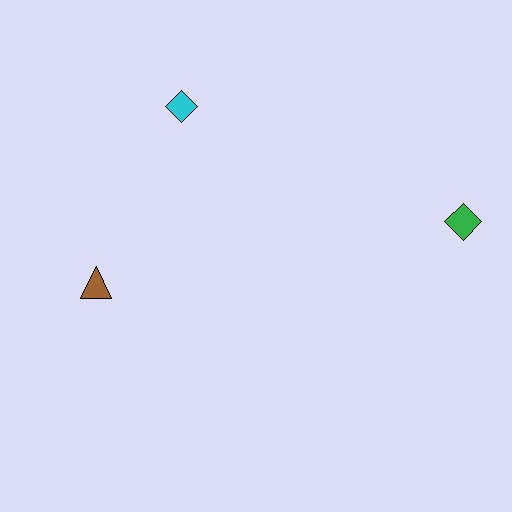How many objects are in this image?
There are 3 objects.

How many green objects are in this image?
There is 1 green object.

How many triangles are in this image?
There is 1 triangle.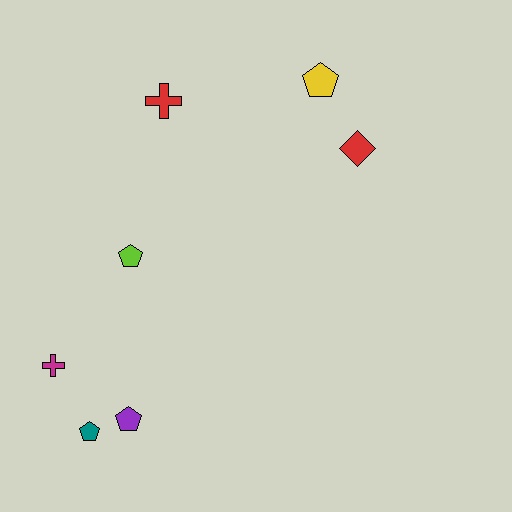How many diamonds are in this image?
There is 1 diamond.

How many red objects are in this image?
There are 2 red objects.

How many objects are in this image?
There are 7 objects.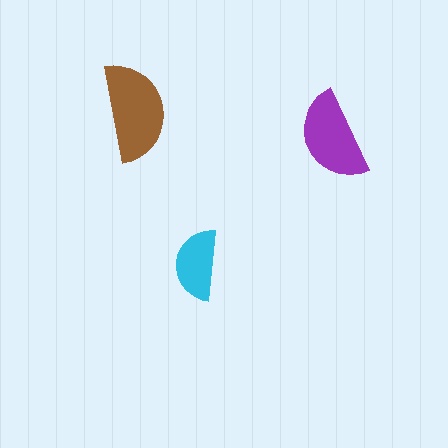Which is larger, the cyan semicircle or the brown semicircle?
The brown one.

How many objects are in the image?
There are 3 objects in the image.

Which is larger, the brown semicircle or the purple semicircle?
The brown one.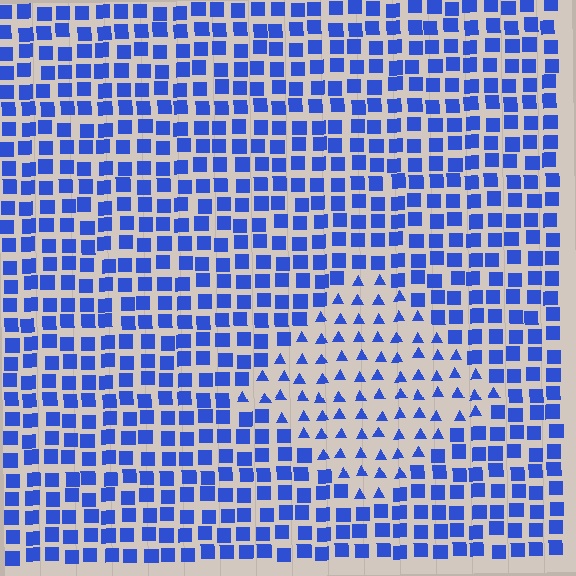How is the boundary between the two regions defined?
The boundary is defined by a change in element shape: triangles inside vs. squares outside. All elements share the same color and spacing.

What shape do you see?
I see a diamond.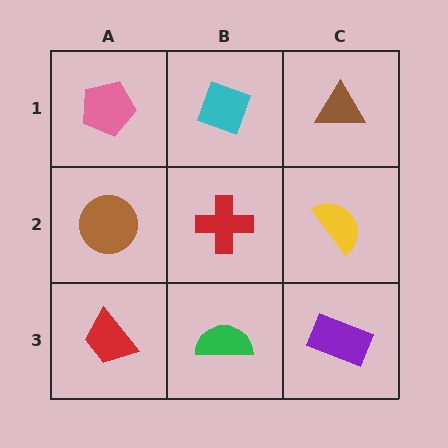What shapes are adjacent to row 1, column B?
A red cross (row 2, column B), a pink pentagon (row 1, column A), a brown triangle (row 1, column C).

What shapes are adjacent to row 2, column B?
A cyan diamond (row 1, column B), a green semicircle (row 3, column B), a brown circle (row 2, column A), a yellow semicircle (row 2, column C).